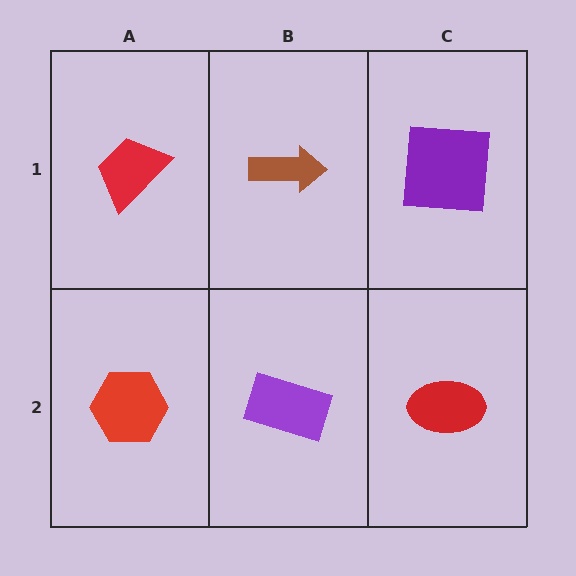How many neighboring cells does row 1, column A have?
2.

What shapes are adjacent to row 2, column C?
A purple square (row 1, column C), a purple rectangle (row 2, column B).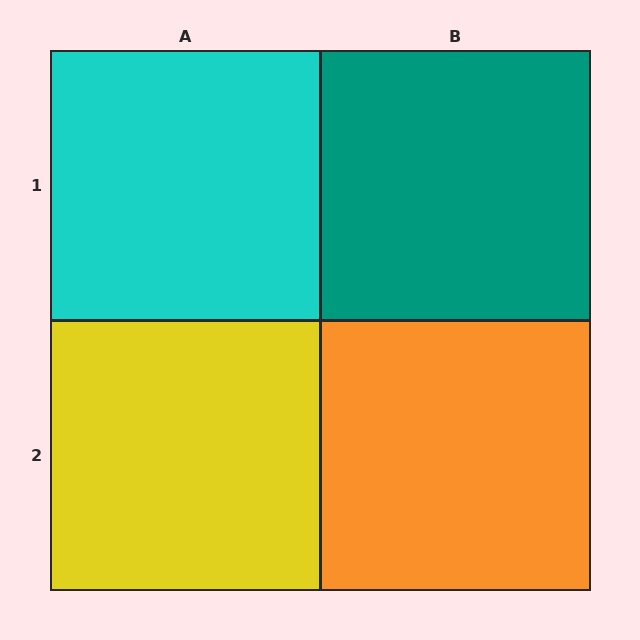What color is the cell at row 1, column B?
Teal.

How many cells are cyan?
1 cell is cyan.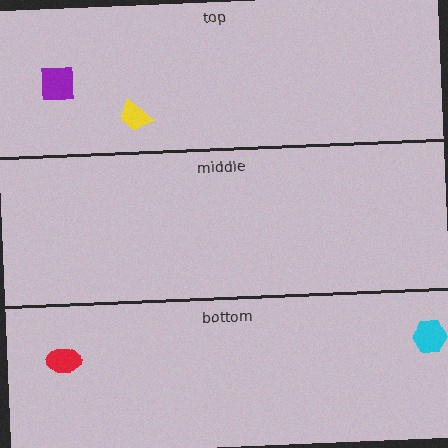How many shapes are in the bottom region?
2.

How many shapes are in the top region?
2.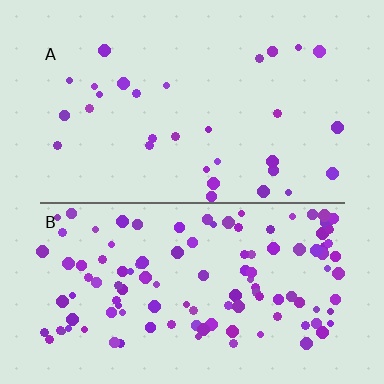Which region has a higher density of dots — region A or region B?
B (the bottom).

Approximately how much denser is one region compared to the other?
Approximately 3.8× — region B over region A.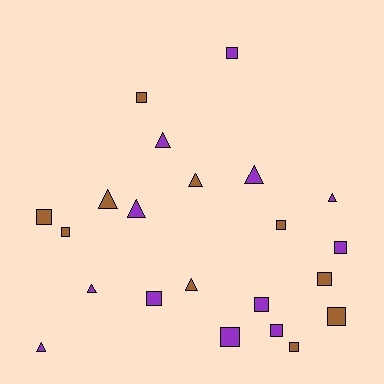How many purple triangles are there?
There are 6 purple triangles.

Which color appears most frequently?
Purple, with 12 objects.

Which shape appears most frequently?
Square, with 13 objects.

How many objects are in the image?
There are 22 objects.